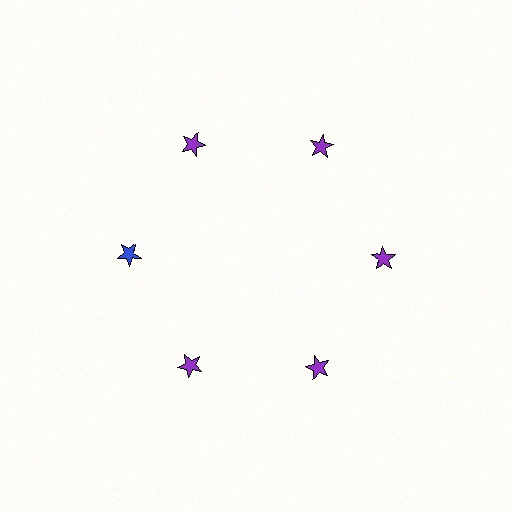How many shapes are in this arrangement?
There are 6 shapes arranged in a ring pattern.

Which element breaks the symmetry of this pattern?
The blue star at roughly the 9 o'clock position breaks the symmetry. All other shapes are purple stars.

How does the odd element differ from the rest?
It has a different color: blue instead of purple.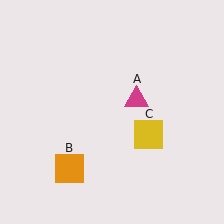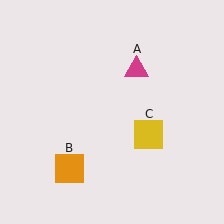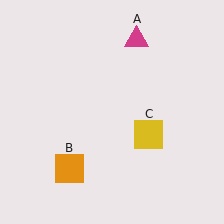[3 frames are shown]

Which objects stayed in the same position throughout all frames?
Orange square (object B) and yellow square (object C) remained stationary.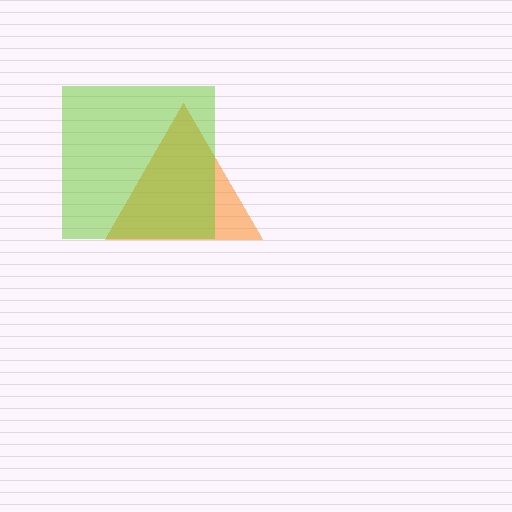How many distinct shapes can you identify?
There are 2 distinct shapes: an orange triangle, a lime square.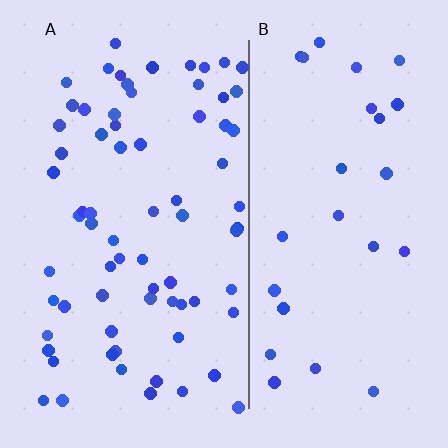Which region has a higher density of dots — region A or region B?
A (the left).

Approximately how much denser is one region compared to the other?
Approximately 2.6× — region A over region B.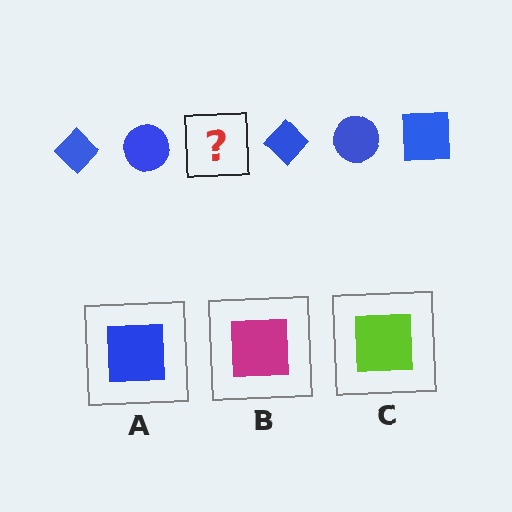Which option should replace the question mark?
Option A.